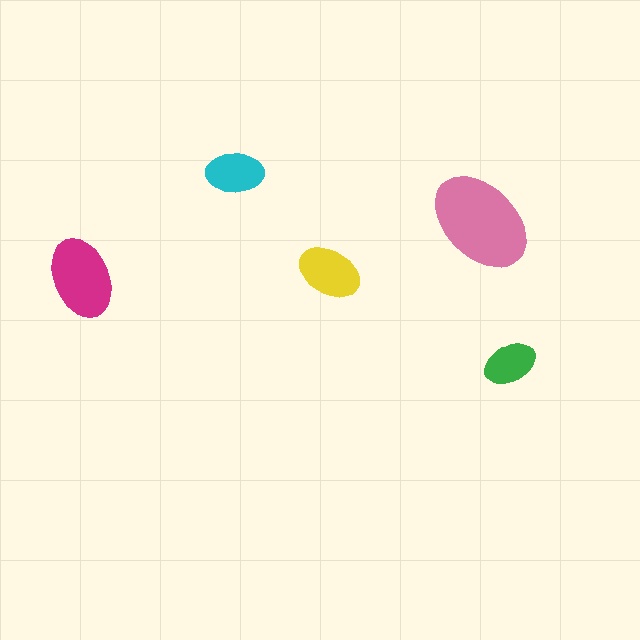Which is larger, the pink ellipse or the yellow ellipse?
The pink one.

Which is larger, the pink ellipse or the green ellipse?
The pink one.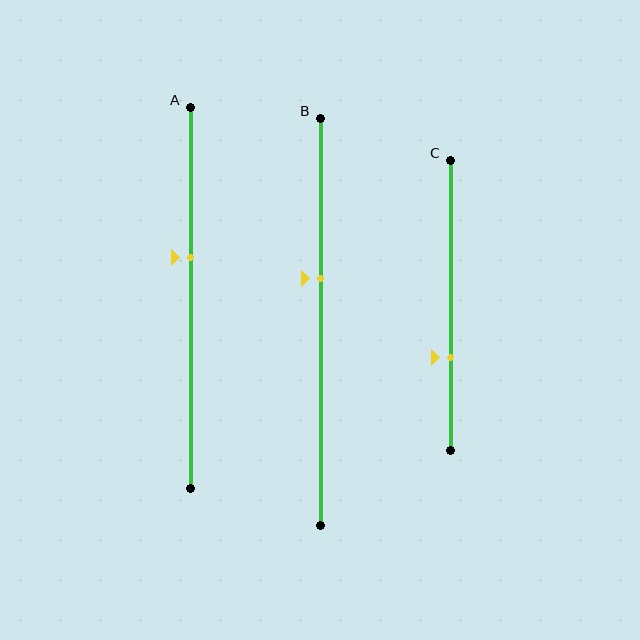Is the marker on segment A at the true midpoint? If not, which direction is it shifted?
No, the marker on segment A is shifted upward by about 11% of the segment length.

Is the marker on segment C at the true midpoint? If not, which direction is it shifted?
No, the marker on segment C is shifted downward by about 18% of the segment length.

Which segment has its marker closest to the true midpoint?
Segment B has its marker closest to the true midpoint.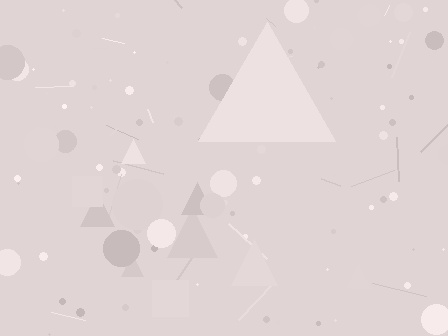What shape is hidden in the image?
A triangle is hidden in the image.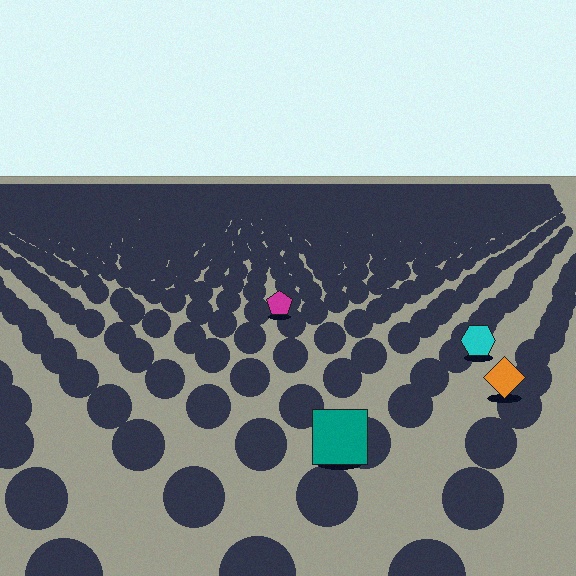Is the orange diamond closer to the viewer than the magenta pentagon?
Yes. The orange diamond is closer — you can tell from the texture gradient: the ground texture is coarser near it.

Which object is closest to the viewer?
The teal square is closest. The texture marks near it are larger and more spread out.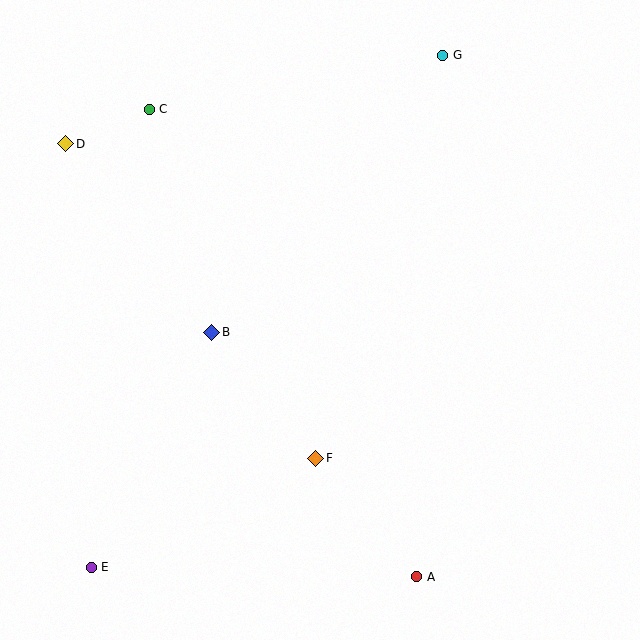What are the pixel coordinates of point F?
Point F is at (316, 458).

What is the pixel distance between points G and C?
The distance between G and C is 298 pixels.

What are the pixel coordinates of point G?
Point G is at (443, 55).